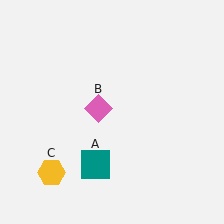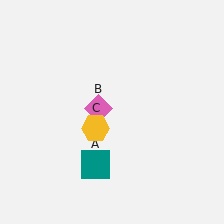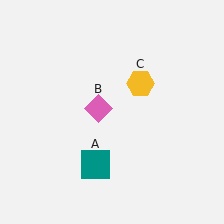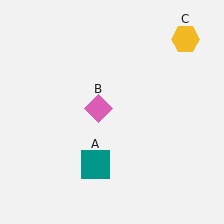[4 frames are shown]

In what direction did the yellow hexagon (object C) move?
The yellow hexagon (object C) moved up and to the right.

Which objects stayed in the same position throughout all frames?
Teal square (object A) and pink diamond (object B) remained stationary.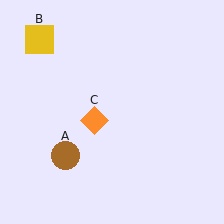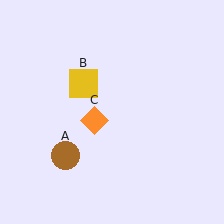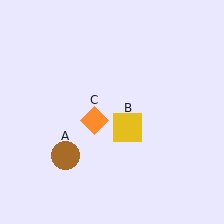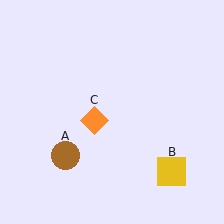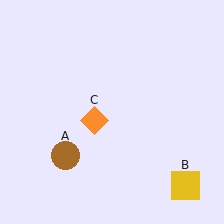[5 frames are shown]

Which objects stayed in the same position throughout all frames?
Brown circle (object A) and orange diamond (object C) remained stationary.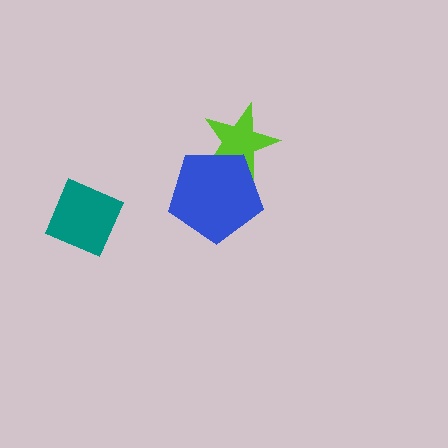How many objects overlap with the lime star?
1 object overlaps with the lime star.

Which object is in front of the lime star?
The blue pentagon is in front of the lime star.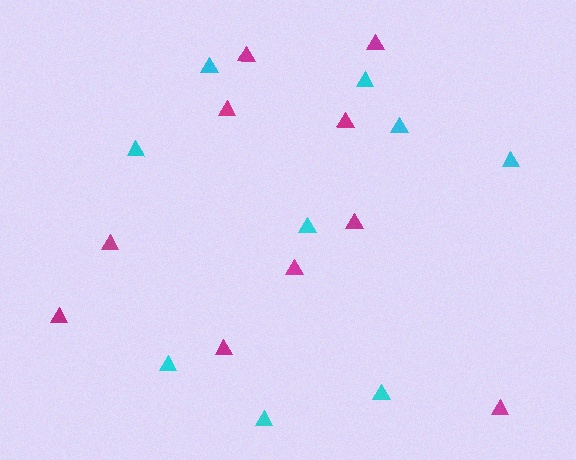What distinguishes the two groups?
There are 2 groups: one group of cyan triangles (9) and one group of magenta triangles (10).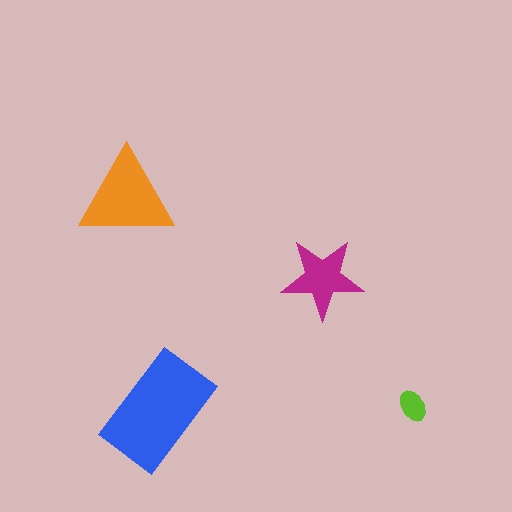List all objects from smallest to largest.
The lime ellipse, the magenta star, the orange triangle, the blue rectangle.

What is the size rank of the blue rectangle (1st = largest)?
1st.